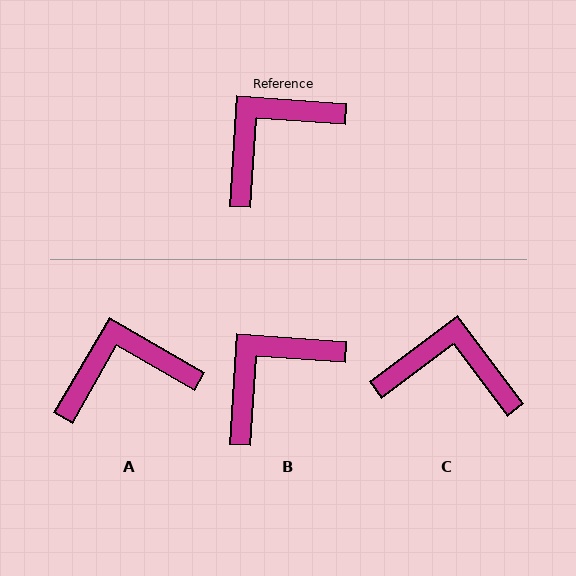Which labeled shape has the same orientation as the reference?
B.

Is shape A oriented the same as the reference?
No, it is off by about 26 degrees.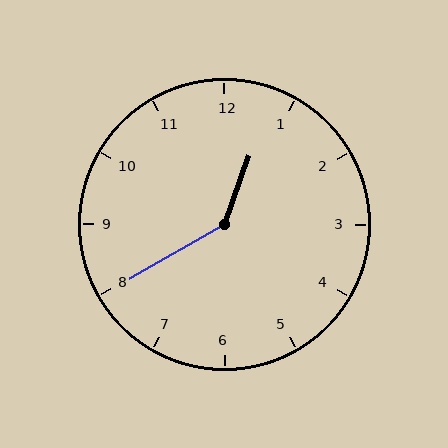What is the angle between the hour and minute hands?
Approximately 140 degrees.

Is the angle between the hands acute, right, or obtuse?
It is obtuse.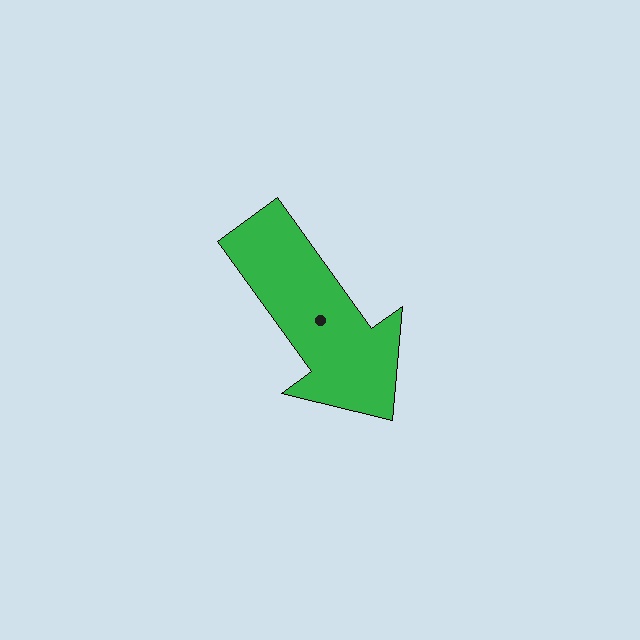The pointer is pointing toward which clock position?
Roughly 5 o'clock.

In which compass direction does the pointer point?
Southeast.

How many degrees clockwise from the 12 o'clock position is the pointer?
Approximately 144 degrees.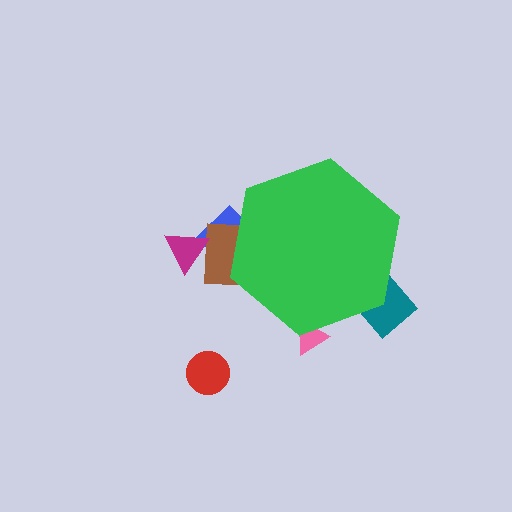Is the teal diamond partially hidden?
Yes, the teal diamond is partially hidden behind the green hexagon.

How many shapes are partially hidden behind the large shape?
4 shapes are partially hidden.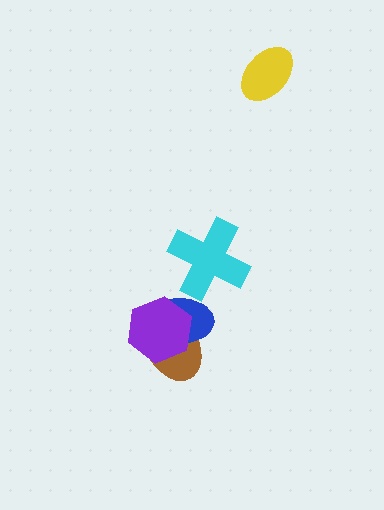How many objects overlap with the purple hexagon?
2 objects overlap with the purple hexagon.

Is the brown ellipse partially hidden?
Yes, it is partially covered by another shape.